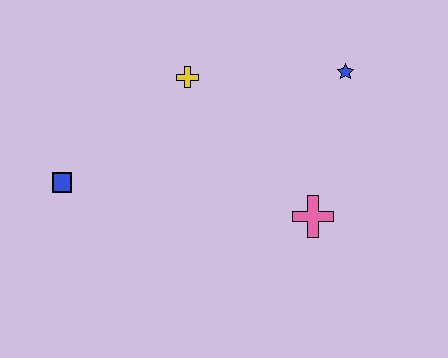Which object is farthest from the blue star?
The blue square is farthest from the blue star.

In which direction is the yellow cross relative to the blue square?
The yellow cross is to the right of the blue square.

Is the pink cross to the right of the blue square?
Yes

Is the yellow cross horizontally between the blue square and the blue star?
Yes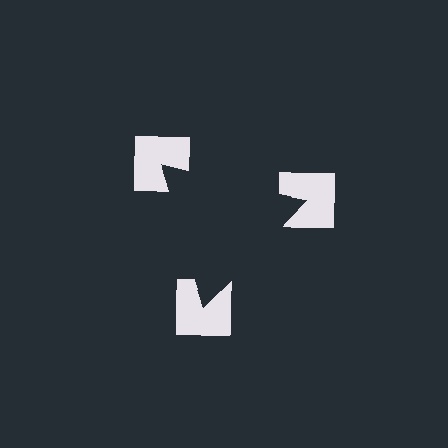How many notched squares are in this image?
There are 3 — one at each vertex of the illusory triangle.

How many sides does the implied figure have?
3 sides.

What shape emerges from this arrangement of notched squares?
An illusory triangle — its edges are inferred from the aligned wedge cuts in the notched squares, not physically drawn.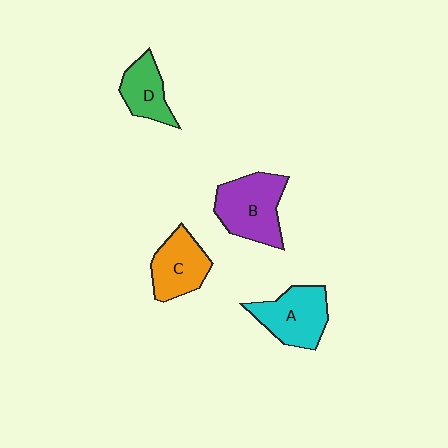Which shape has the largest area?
Shape B (purple).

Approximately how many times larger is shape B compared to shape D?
Approximately 1.6 times.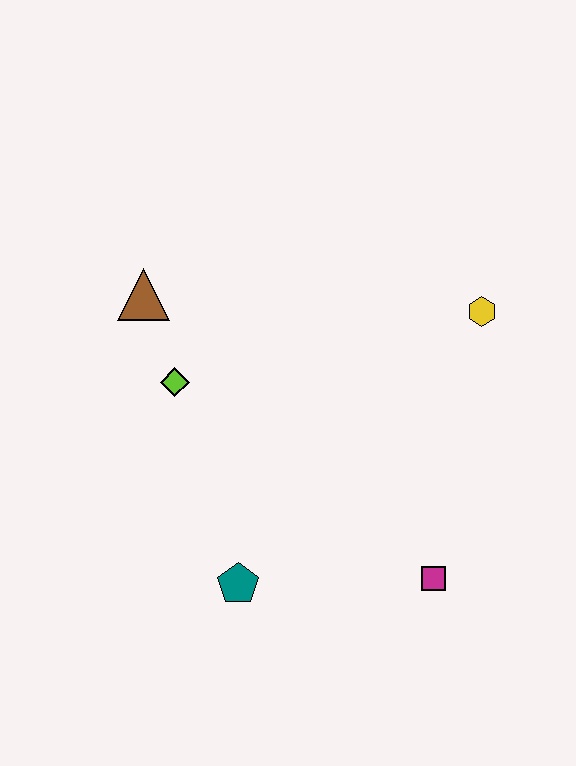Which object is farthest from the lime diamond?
The magenta square is farthest from the lime diamond.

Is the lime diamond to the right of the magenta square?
No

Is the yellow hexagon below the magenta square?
No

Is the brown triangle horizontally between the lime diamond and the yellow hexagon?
No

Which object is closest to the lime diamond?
The brown triangle is closest to the lime diamond.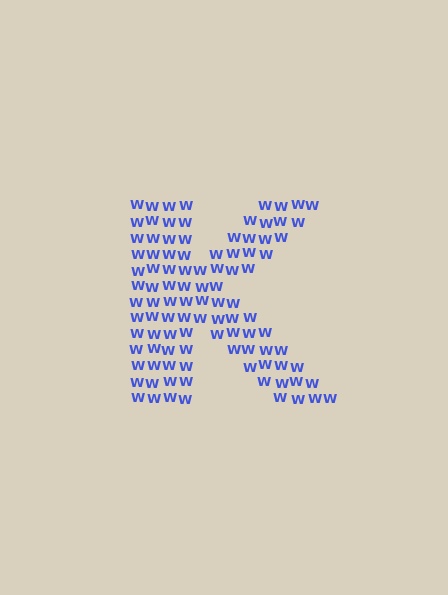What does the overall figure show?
The overall figure shows the letter K.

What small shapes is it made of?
It is made of small letter W's.